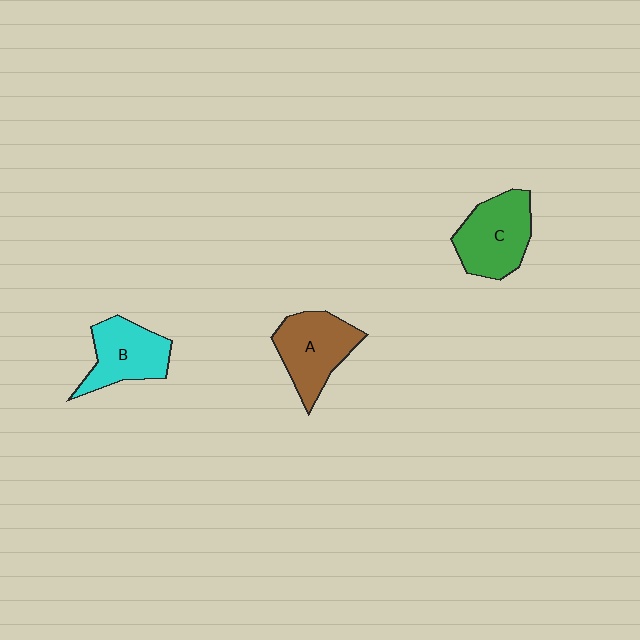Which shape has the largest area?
Shape C (green).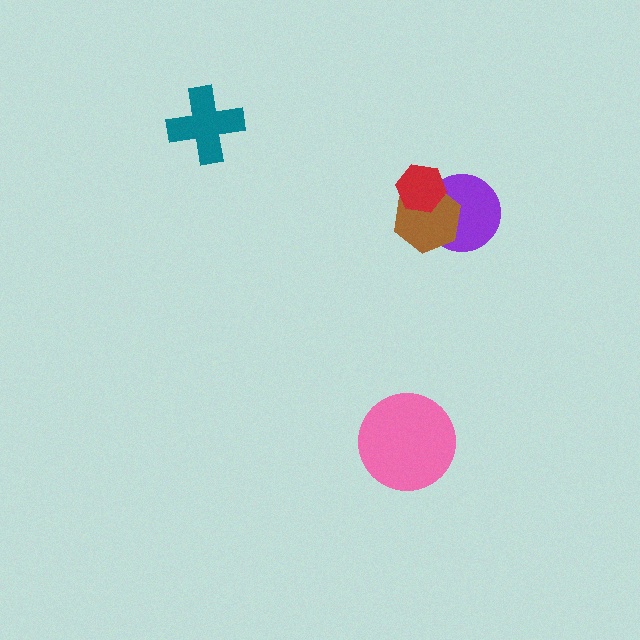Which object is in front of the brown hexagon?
The red hexagon is in front of the brown hexagon.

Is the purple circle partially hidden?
Yes, it is partially covered by another shape.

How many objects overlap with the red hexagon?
2 objects overlap with the red hexagon.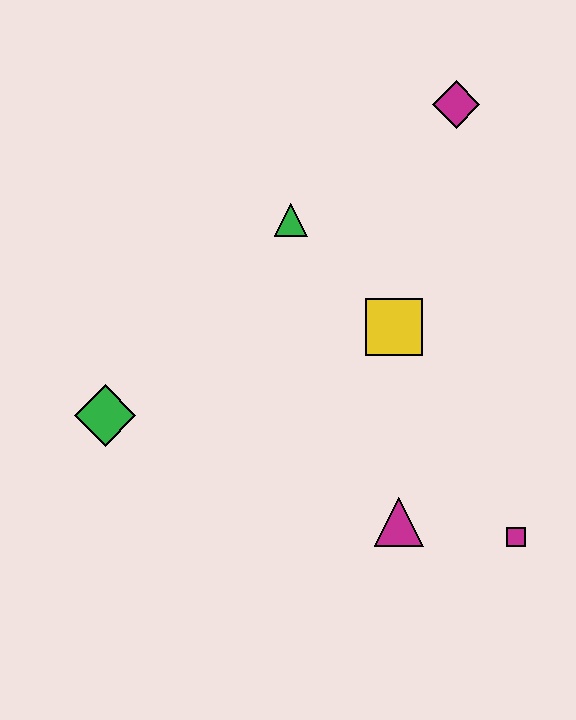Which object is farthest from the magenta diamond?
The green diamond is farthest from the magenta diamond.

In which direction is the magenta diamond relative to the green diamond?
The magenta diamond is to the right of the green diamond.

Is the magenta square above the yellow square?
No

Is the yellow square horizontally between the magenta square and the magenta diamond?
No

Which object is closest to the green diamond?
The green triangle is closest to the green diamond.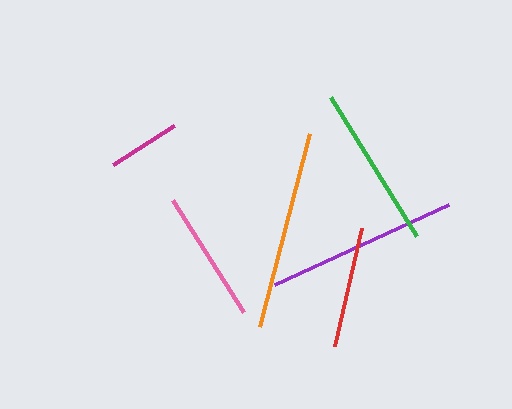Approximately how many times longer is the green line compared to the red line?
The green line is approximately 1.4 times the length of the red line.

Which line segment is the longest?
The orange line is the longest at approximately 200 pixels.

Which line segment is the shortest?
The magenta line is the shortest at approximately 73 pixels.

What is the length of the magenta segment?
The magenta segment is approximately 73 pixels long.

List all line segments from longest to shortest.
From longest to shortest: orange, purple, green, pink, red, magenta.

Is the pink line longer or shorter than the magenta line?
The pink line is longer than the magenta line.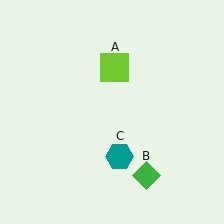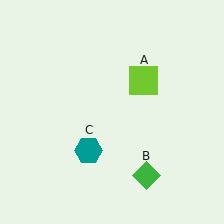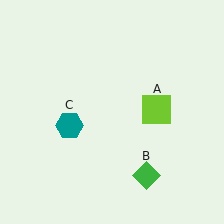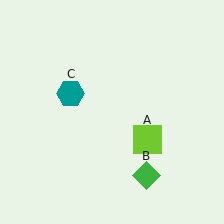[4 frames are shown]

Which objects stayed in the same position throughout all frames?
Green diamond (object B) remained stationary.